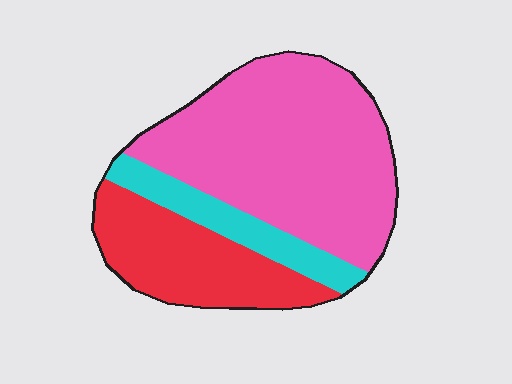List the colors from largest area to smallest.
From largest to smallest: pink, red, cyan.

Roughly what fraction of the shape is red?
Red covers around 25% of the shape.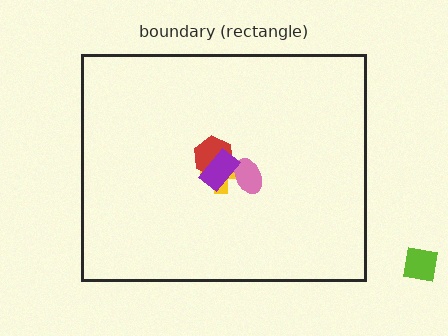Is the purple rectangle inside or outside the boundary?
Inside.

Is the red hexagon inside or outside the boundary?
Inside.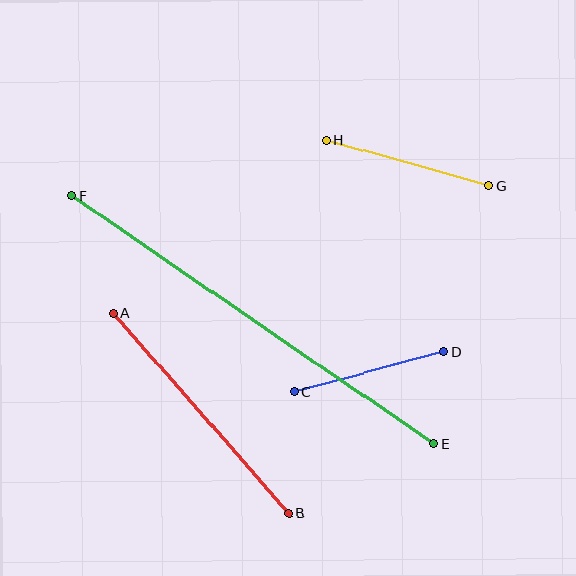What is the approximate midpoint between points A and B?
The midpoint is at approximately (201, 413) pixels.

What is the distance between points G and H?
The distance is approximately 169 pixels.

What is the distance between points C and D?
The distance is approximately 156 pixels.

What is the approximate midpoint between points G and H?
The midpoint is at approximately (408, 163) pixels.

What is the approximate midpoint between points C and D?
The midpoint is at approximately (369, 372) pixels.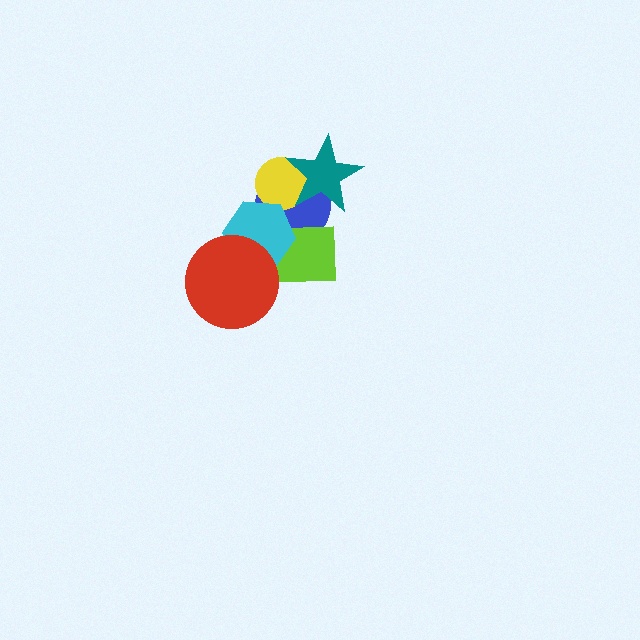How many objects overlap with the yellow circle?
2 objects overlap with the yellow circle.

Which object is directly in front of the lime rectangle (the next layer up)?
The cyan hexagon is directly in front of the lime rectangle.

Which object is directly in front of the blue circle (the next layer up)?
The lime rectangle is directly in front of the blue circle.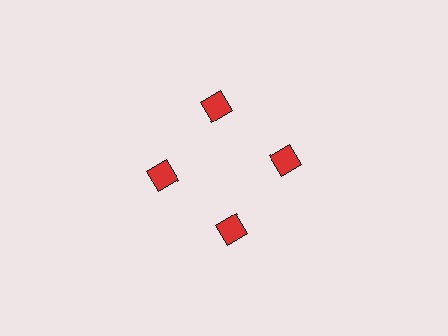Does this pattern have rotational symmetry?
Yes, this pattern has 4-fold rotational symmetry. It looks the same after rotating 90 degrees around the center.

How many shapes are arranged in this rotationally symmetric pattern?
There are 4 shapes, arranged in 4 groups of 1.